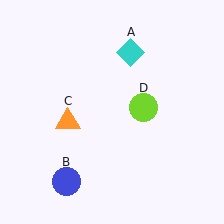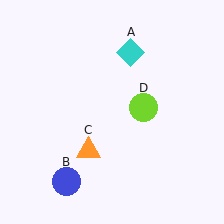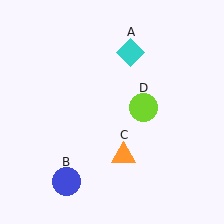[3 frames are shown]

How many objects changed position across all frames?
1 object changed position: orange triangle (object C).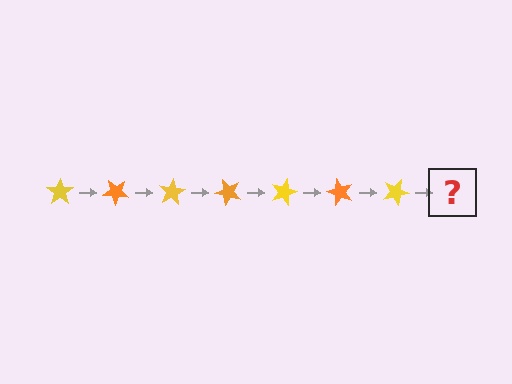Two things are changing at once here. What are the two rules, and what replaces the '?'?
The two rules are that it rotates 40 degrees each step and the color cycles through yellow and orange. The '?' should be an orange star, rotated 280 degrees from the start.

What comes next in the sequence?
The next element should be an orange star, rotated 280 degrees from the start.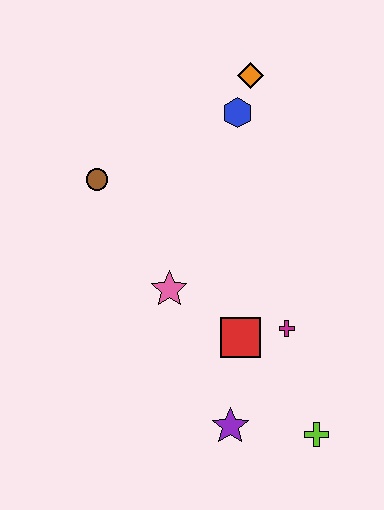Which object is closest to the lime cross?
The purple star is closest to the lime cross.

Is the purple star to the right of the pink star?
Yes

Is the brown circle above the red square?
Yes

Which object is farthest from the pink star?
The orange diamond is farthest from the pink star.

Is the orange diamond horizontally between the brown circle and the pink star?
No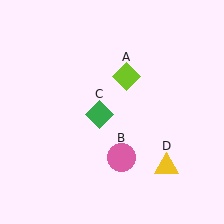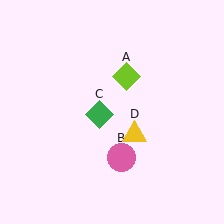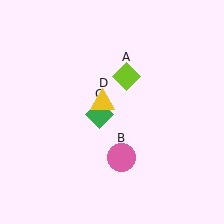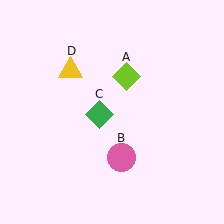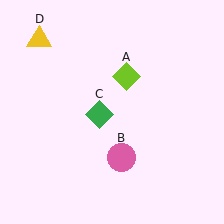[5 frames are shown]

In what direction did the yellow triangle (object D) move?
The yellow triangle (object D) moved up and to the left.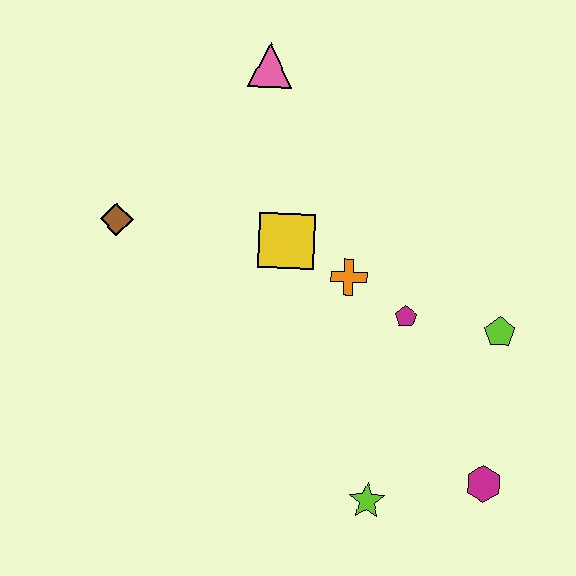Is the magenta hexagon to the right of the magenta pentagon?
Yes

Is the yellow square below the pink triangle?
Yes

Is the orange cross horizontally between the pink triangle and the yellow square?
No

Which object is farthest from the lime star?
The pink triangle is farthest from the lime star.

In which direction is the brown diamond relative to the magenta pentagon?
The brown diamond is to the left of the magenta pentagon.